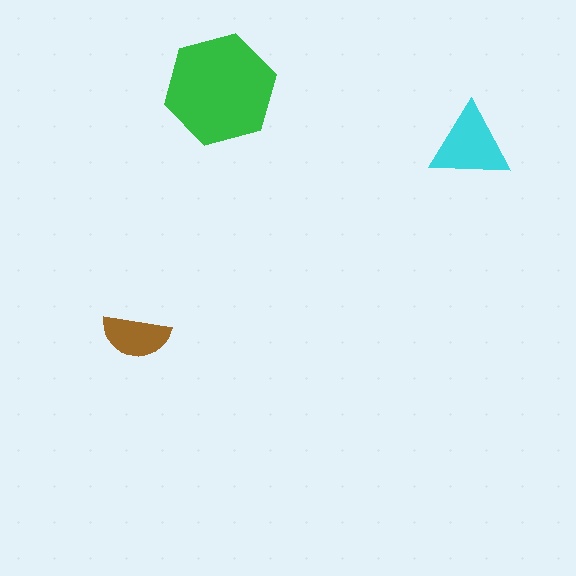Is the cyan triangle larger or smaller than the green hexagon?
Smaller.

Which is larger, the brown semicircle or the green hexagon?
The green hexagon.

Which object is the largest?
The green hexagon.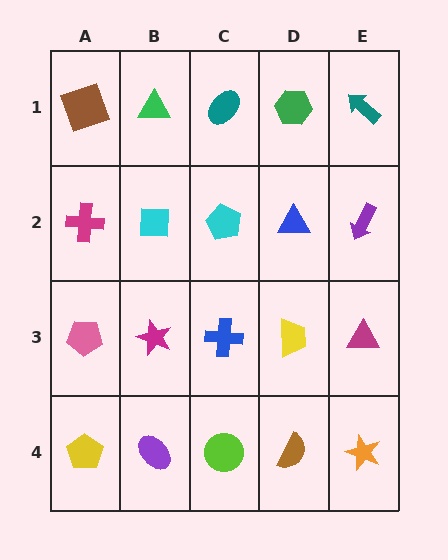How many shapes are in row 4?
5 shapes.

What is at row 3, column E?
A magenta triangle.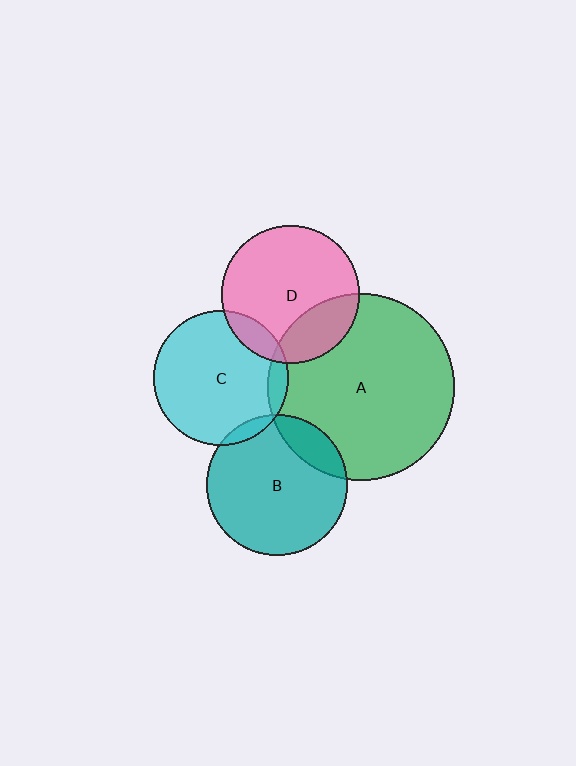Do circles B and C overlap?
Yes.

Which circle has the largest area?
Circle A (green).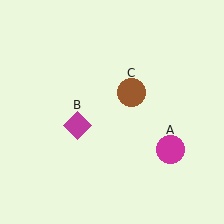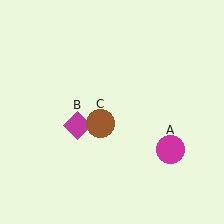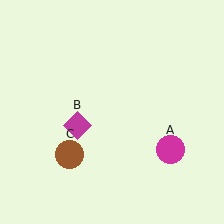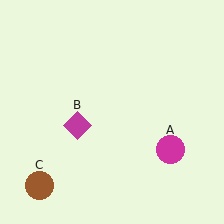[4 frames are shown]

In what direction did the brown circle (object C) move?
The brown circle (object C) moved down and to the left.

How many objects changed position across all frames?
1 object changed position: brown circle (object C).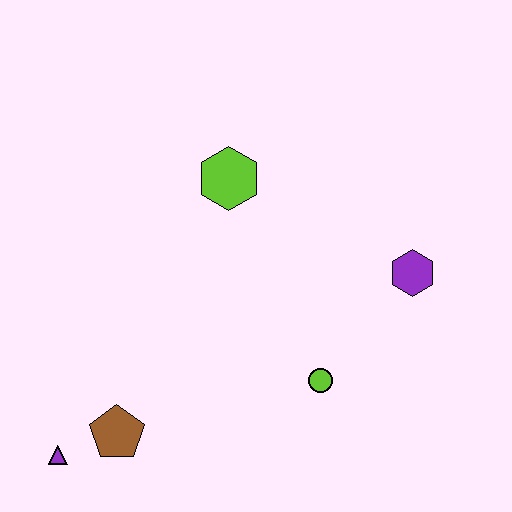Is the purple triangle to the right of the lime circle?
No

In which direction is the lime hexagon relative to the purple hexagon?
The lime hexagon is to the left of the purple hexagon.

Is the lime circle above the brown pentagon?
Yes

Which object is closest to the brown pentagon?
The purple triangle is closest to the brown pentagon.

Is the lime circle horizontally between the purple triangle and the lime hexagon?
No